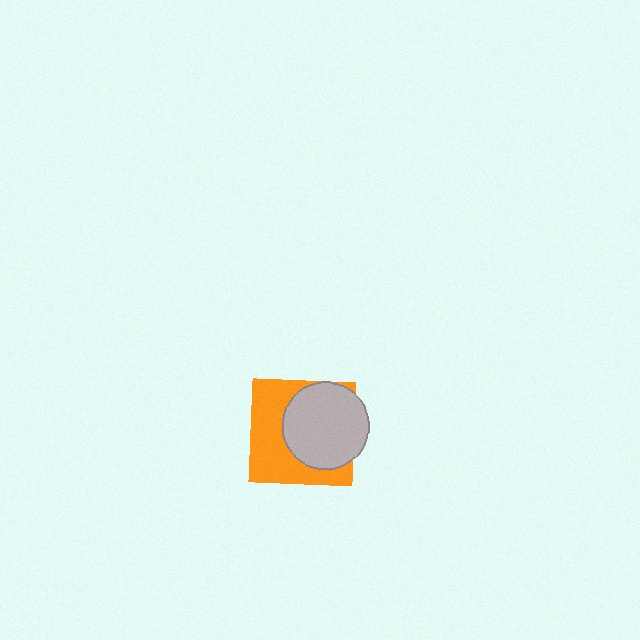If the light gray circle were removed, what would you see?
You would see the complete orange square.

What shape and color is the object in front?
The object in front is a light gray circle.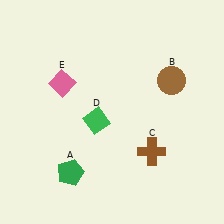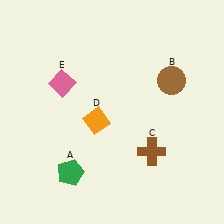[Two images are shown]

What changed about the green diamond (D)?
In Image 1, D is green. In Image 2, it changed to orange.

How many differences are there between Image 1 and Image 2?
There is 1 difference between the two images.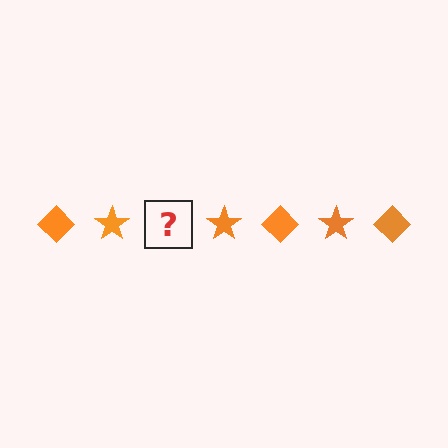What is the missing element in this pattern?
The missing element is an orange diamond.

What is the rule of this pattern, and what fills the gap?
The rule is that the pattern cycles through diamond, star shapes in orange. The gap should be filled with an orange diamond.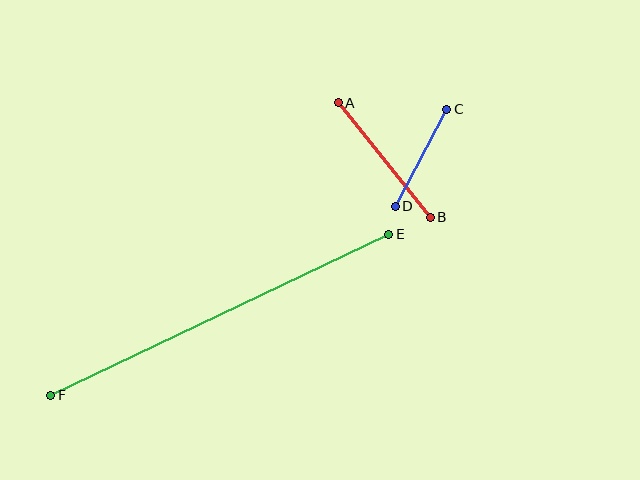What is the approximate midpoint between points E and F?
The midpoint is at approximately (220, 315) pixels.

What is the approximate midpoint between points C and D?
The midpoint is at approximately (421, 158) pixels.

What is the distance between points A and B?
The distance is approximately 147 pixels.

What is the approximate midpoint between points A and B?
The midpoint is at approximately (384, 160) pixels.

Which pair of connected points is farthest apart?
Points E and F are farthest apart.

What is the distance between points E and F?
The distance is approximately 374 pixels.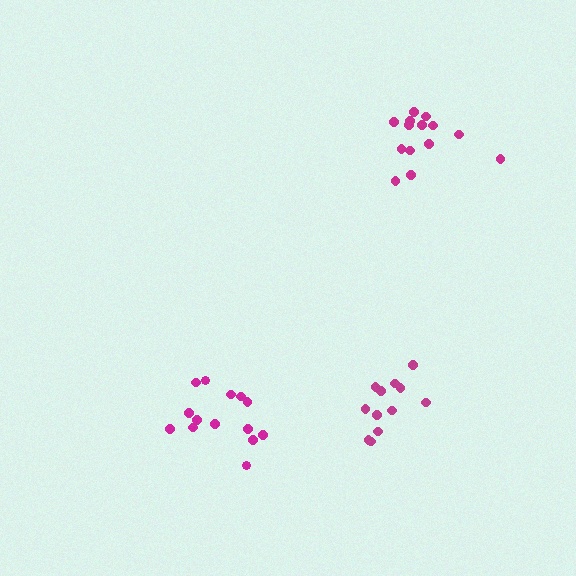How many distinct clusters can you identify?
There are 3 distinct clusters.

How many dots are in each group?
Group 1: 14 dots, Group 2: 14 dots, Group 3: 12 dots (40 total).